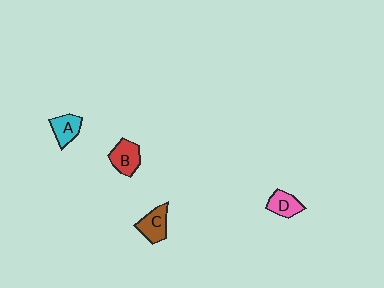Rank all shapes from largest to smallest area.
From largest to smallest: B (red), C (brown), A (cyan), D (pink).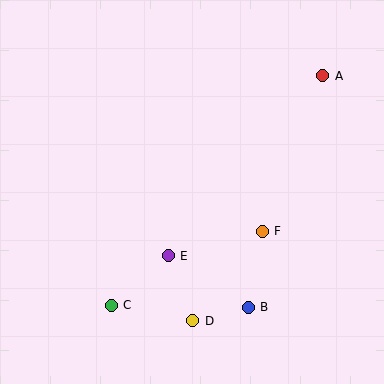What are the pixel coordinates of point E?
Point E is at (168, 256).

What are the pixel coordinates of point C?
Point C is at (111, 305).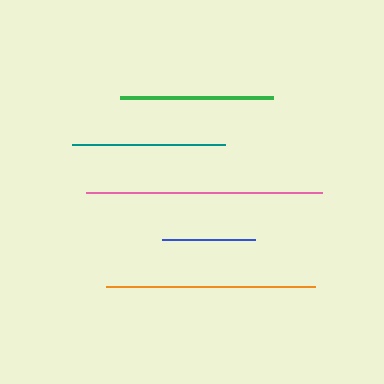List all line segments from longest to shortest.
From longest to shortest: pink, orange, teal, green, blue.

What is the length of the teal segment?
The teal segment is approximately 153 pixels long.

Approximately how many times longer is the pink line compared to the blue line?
The pink line is approximately 2.5 times the length of the blue line.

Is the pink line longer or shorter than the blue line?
The pink line is longer than the blue line.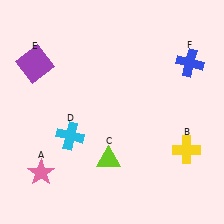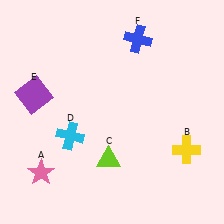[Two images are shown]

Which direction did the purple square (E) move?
The purple square (E) moved down.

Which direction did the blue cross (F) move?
The blue cross (F) moved left.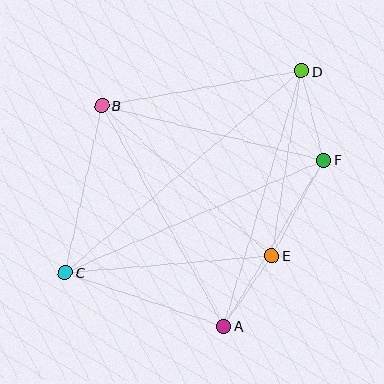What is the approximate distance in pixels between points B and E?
The distance between B and E is approximately 227 pixels.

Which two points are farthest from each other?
Points C and D are farthest from each other.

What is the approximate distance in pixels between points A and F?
The distance between A and F is approximately 194 pixels.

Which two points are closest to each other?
Points A and E are closest to each other.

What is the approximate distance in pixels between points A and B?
The distance between A and B is approximately 252 pixels.